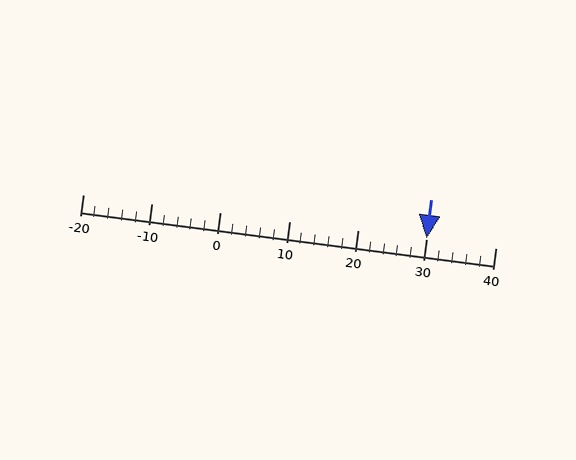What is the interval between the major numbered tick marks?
The major tick marks are spaced 10 units apart.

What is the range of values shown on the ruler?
The ruler shows values from -20 to 40.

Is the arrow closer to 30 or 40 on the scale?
The arrow is closer to 30.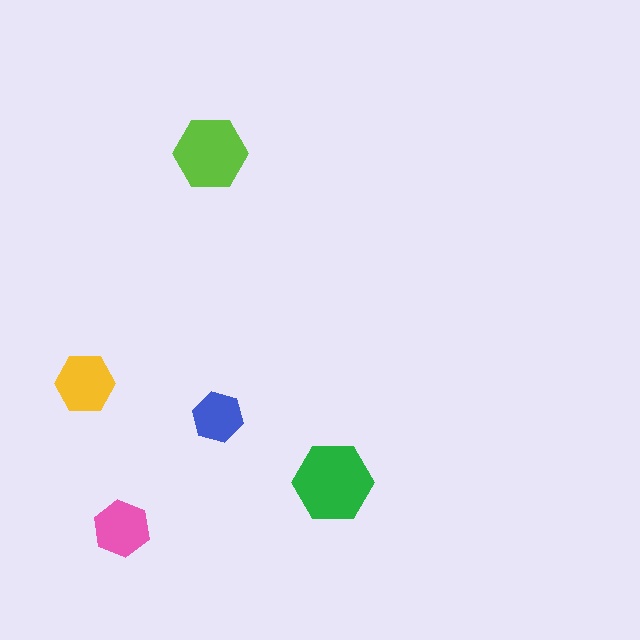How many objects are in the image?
There are 5 objects in the image.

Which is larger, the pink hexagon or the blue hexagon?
The pink one.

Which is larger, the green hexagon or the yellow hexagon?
The green one.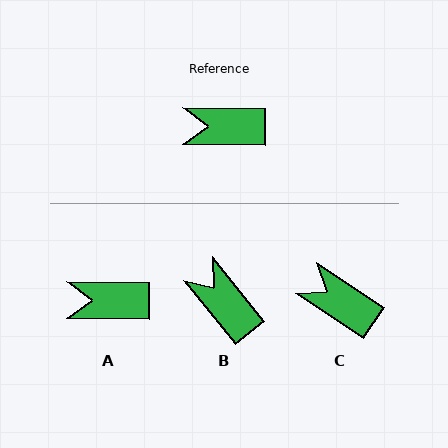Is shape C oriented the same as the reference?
No, it is off by about 33 degrees.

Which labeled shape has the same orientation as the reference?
A.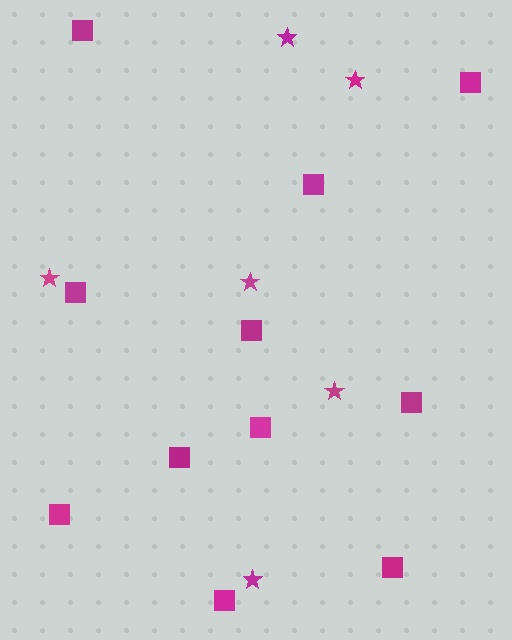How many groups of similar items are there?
There are 2 groups: one group of stars (6) and one group of squares (11).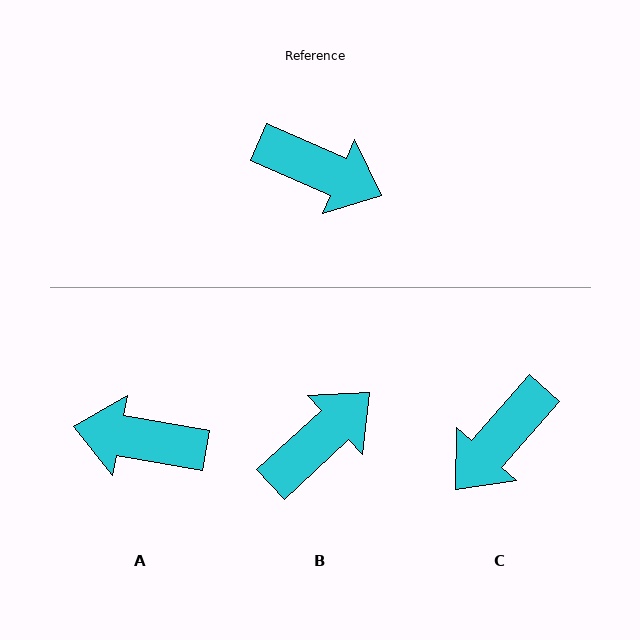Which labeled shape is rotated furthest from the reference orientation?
A, about 166 degrees away.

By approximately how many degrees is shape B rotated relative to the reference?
Approximately 67 degrees counter-clockwise.